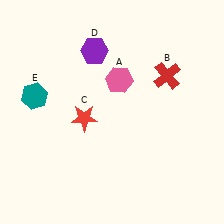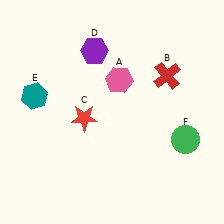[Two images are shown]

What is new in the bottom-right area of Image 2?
A green circle (F) was added in the bottom-right area of Image 2.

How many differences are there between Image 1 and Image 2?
There is 1 difference between the two images.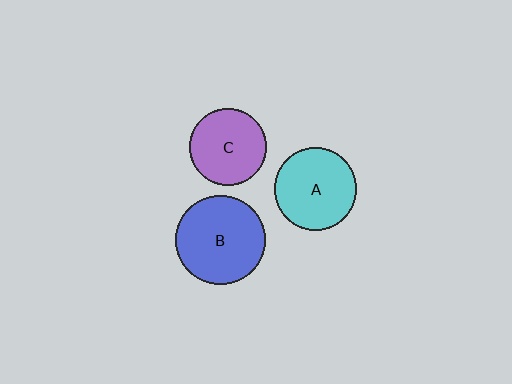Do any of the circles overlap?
No, none of the circles overlap.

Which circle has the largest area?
Circle B (blue).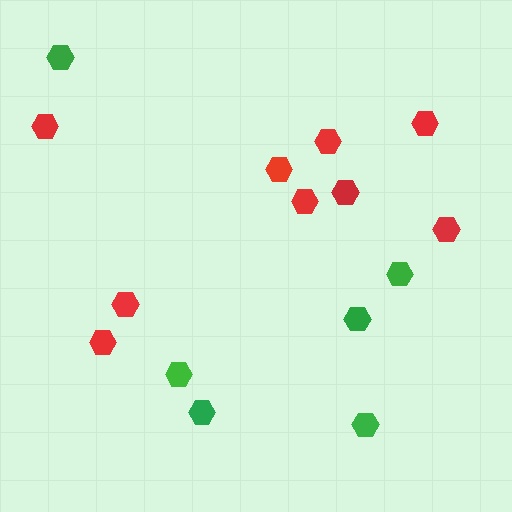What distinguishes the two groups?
There are 2 groups: one group of red hexagons (9) and one group of green hexagons (6).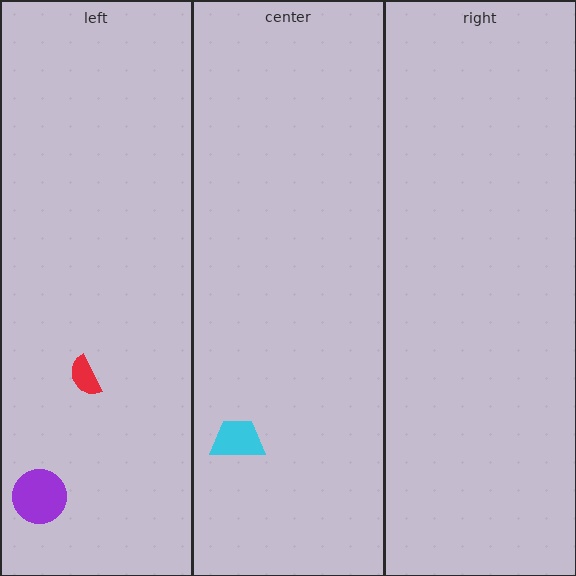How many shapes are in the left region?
2.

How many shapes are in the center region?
1.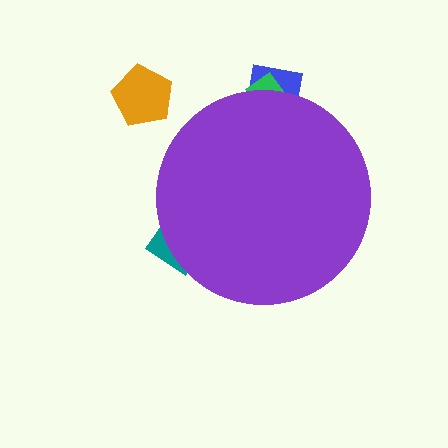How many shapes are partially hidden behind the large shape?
3 shapes are partially hidden.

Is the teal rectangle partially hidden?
Yes, the teal rectangle is partially hidden behind the purple circle.